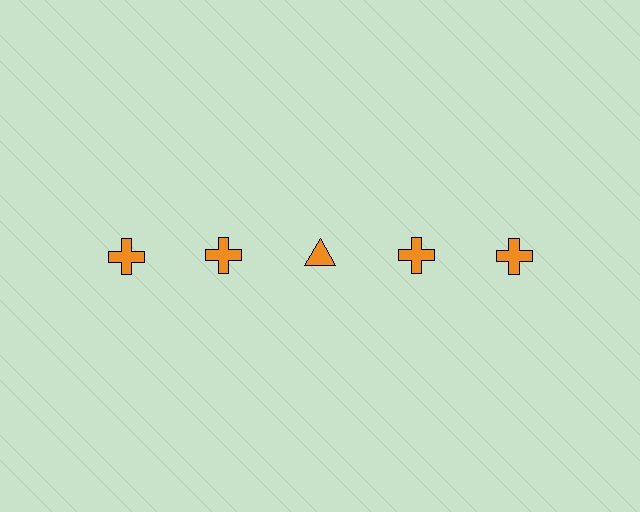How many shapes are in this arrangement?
There are 5 shapes arranged in a grid pattern.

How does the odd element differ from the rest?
It has a different shape: triangle instead of cross.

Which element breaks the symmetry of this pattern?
The orange triangle in the top row, center column breaks the symmetry. All other shapes are orange crosses.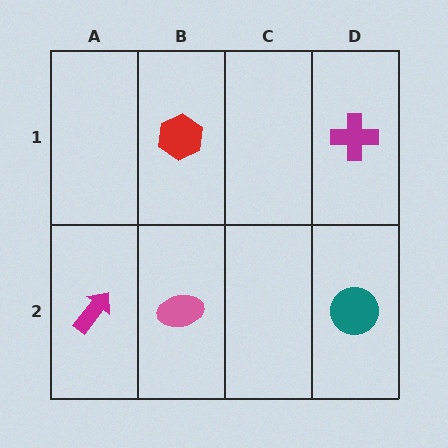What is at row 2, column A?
A magenta arrow.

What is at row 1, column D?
A magenta cross.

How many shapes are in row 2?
3 shapes.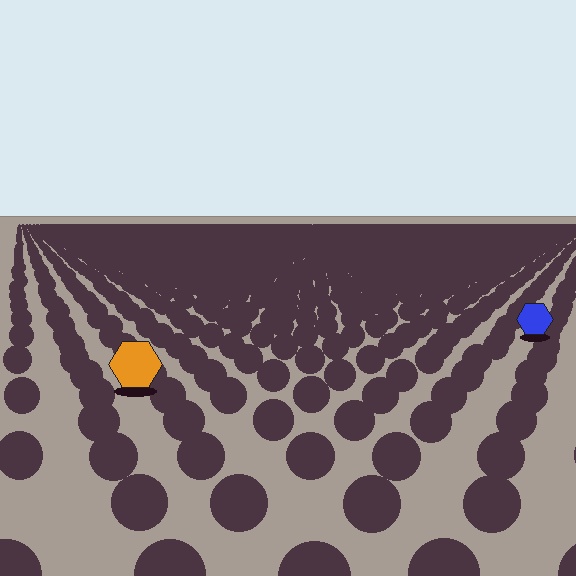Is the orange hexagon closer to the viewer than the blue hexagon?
Yes. The orange hexagon is closer — you can tell from the texture gradient: the ground texture is coarser near it.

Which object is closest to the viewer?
The orange hexagon is closest. The texture marks near it are larger and more spread out.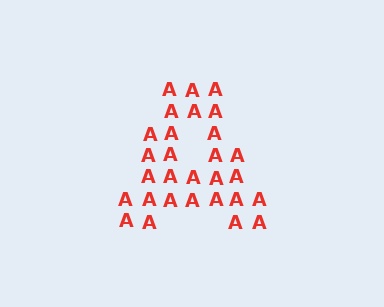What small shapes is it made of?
It is made of small letter A's.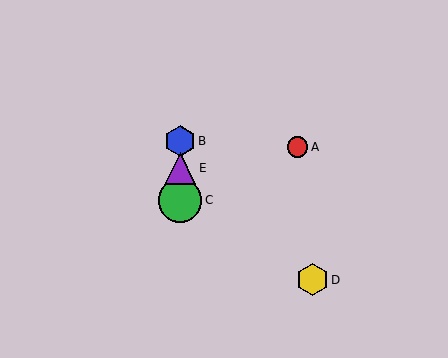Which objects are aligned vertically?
Objects B, C, E are aligned vertically.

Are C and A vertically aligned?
No, C is at x≈180 and A is at x≈297.